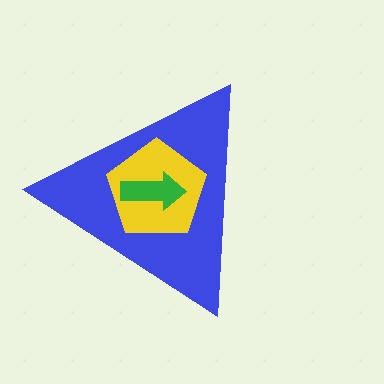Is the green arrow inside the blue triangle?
Yes.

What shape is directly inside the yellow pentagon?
The green arrow.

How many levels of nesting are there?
3.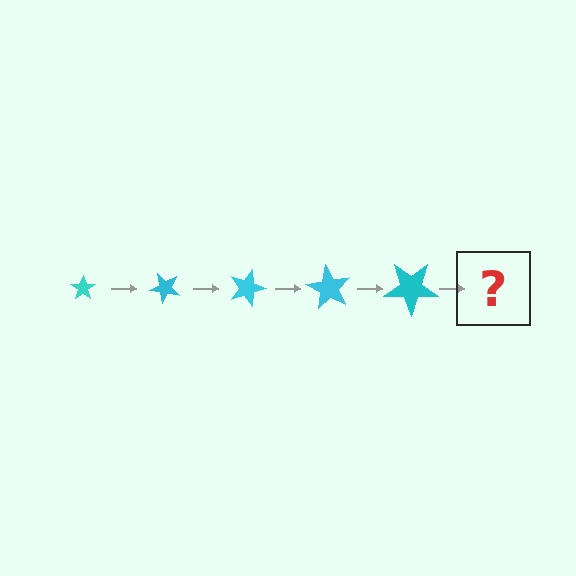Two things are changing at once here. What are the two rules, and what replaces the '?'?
The two rules are that the star grows larger each step and it rotates 45 degrees each step. The '?' should be a star, larger than the previous one and rotated 225 degrees from the start.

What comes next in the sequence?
The next element should be a star, larger than the previous one and rotated 225 degrees from the start.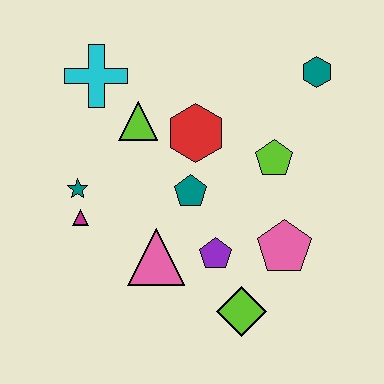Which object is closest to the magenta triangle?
The teal star is closest to the magenta triangle.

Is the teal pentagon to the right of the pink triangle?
Yes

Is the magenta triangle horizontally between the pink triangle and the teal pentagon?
No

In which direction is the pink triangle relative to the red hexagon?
The pink triangle is below the red hexagon.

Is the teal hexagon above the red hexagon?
Yes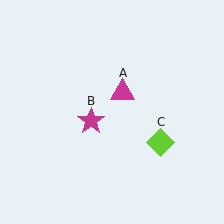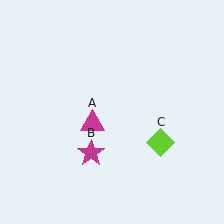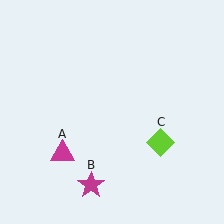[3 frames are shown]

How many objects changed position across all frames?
2 objects changed position: magenta triangle (object A), magenta star (object B).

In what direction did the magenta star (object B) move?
The magenta star (object B) moved down.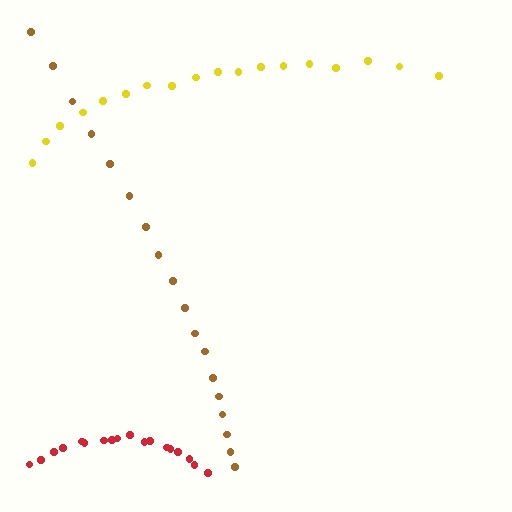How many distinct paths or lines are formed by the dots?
There are 3 distinct paths.